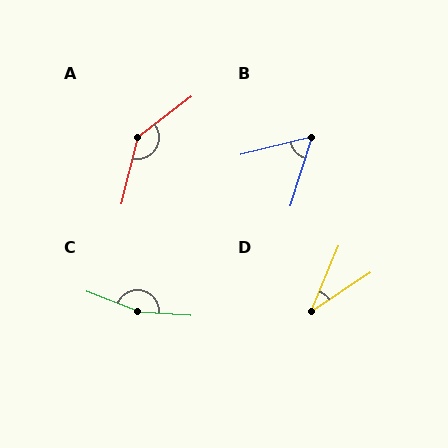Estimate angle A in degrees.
Approximately 141 degrees.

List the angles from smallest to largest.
D (34°), B (59°), A (141°), C (162°).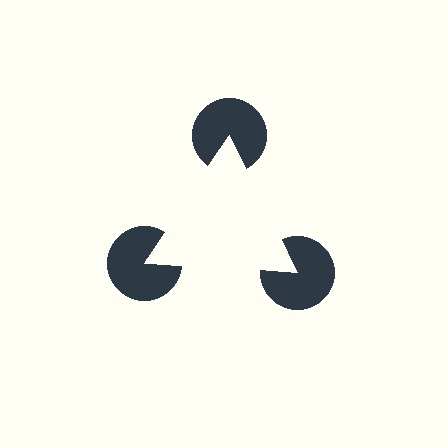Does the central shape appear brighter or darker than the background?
It typically appears slightly brighter than the background, even though no actual brightness change is drawn.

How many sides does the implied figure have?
3 sides.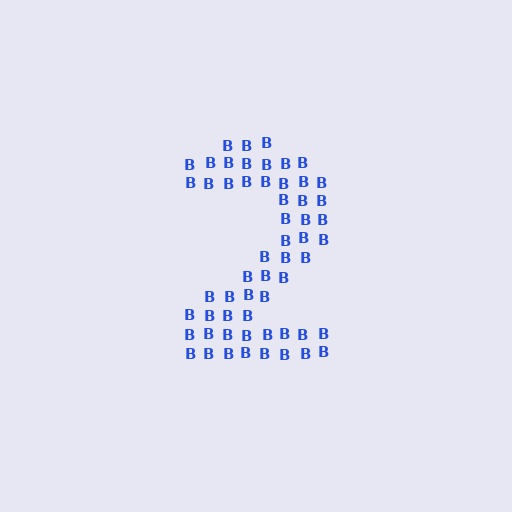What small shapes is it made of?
It is made of small letter B's.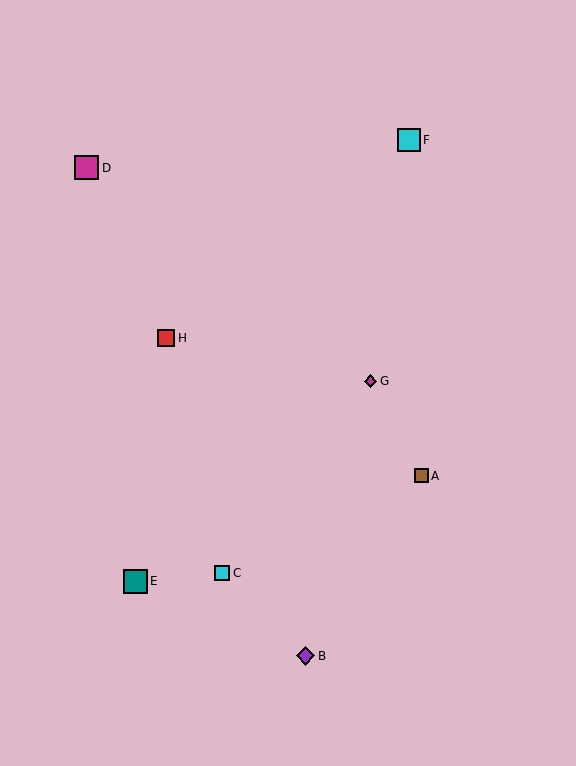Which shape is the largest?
The magenta square (labeled D) is the largest.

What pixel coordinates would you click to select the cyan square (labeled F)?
Click at (409, 140) to select the cyan square F.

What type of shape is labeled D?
Shape D is a magenta square.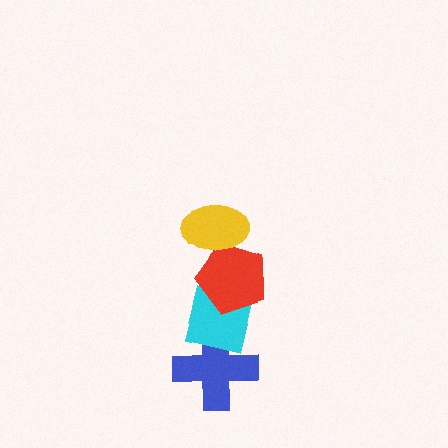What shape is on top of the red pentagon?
The yellow ellipse is on top of the red pentagon.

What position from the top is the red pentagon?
The red pentagon is 2nd from the top.